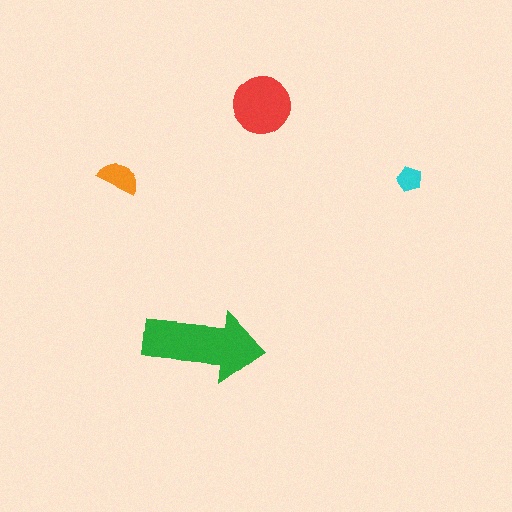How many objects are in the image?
There are 4 objects in the image.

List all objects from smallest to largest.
The cyan pentagon, the orange semicircle, the red circle, the green arrow.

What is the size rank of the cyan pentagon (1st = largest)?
4th.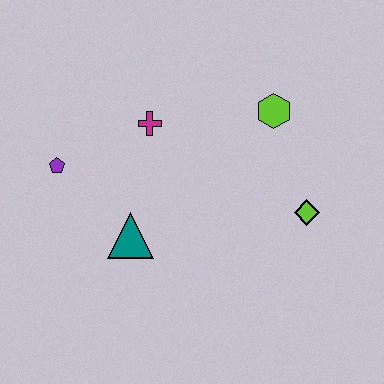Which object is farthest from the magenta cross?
The lime diamond is farthest from the magenta cross.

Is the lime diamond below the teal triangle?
No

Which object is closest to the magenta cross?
The purple pentagon is closest to the magenta cross.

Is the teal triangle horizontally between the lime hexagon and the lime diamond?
No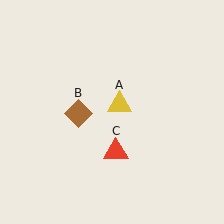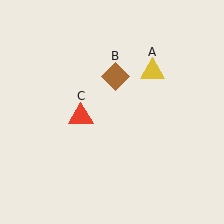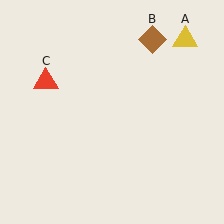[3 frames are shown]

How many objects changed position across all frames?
3 objects changed position: yellow triangle (object A), brown diamond (object B), red triangle (object C).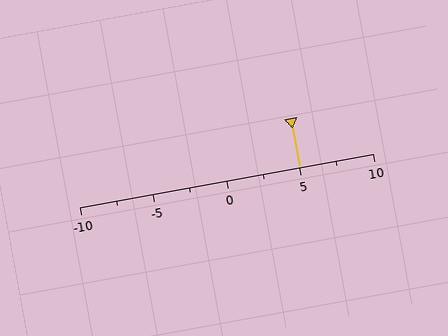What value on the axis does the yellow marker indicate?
The marker indicates approximately 5.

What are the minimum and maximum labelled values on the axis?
The axis runs from -10 to 10.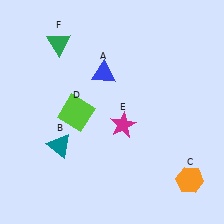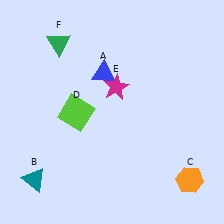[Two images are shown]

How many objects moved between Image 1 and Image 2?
2 objects moved between the two images.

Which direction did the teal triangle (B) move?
The teal triangle (B) moved down.